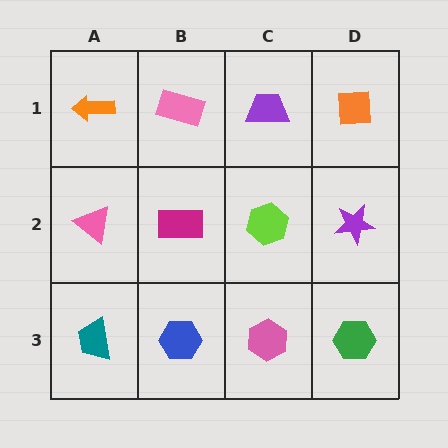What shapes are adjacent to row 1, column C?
A lime hexagon (row 2, column C), a pink rectangle (row 1, column B), an orange square (row 1, column D).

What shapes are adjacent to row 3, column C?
A lime hexagon (row 2, column C), a blue hexagon (row 3, column B), a green hexagon (row 3, column D).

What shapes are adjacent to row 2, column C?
A purple trapezoid (row 1, column C), a pink hexagon (row 3, column C), a magenta rectangle (row 2, column B), a purple star (row 2, column D).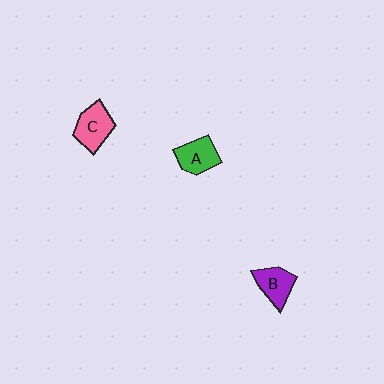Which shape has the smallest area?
Shape B (purple).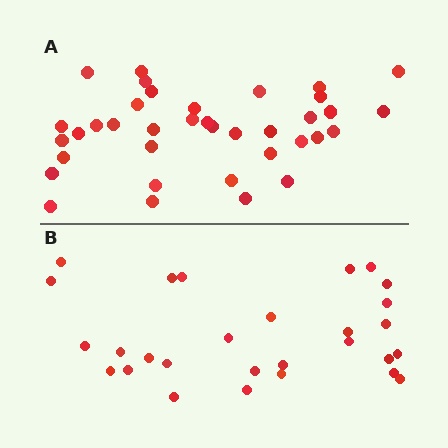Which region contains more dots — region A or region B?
Region A (the top region) has more dots.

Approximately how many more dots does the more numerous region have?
Region A has roughly 8 or so more dots than region B.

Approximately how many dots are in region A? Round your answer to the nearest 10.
About 40 dots. (The exact count is 37, which rounds to 40.)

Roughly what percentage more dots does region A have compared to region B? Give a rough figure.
About 30% more.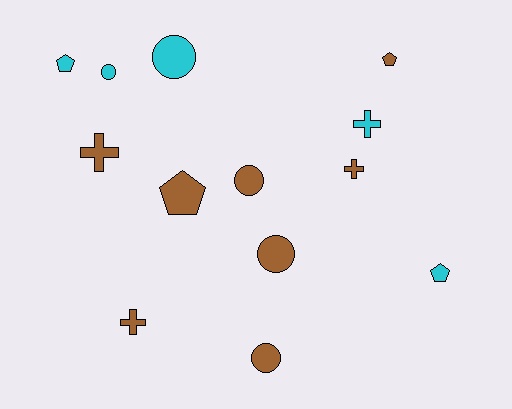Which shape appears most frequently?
Circle, with 5 objects.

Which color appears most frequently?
Brown, with 8 objects.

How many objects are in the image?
There are 13 objects.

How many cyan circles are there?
There are 2 cyan circles.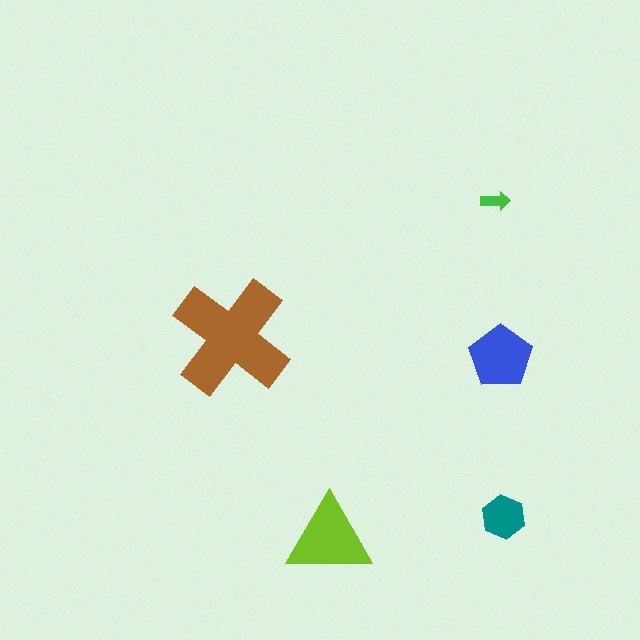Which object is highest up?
The green arrow is topmost.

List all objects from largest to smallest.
The brown cross, the lime triangle, the blue pentagon, the teal hexagon, the green arrow.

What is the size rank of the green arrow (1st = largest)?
5th.